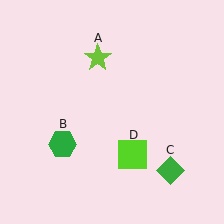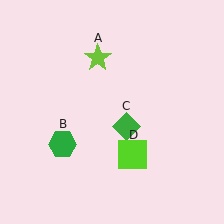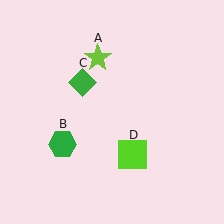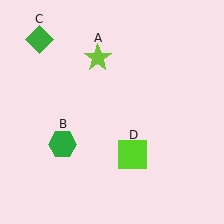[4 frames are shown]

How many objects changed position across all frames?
1 object changed position: green diamond (object C).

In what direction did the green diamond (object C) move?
The green diamond (object C) moved up and to the left.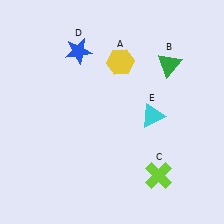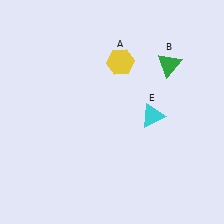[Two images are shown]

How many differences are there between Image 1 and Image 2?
There are 2 differences between the two images.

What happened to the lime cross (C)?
The lime cross (C) was removed in Image 2. It was in the bottom-right area of Image 1.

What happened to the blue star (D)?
The blue star (D) was removed in Image 2. It was in the top-left area of Image 1.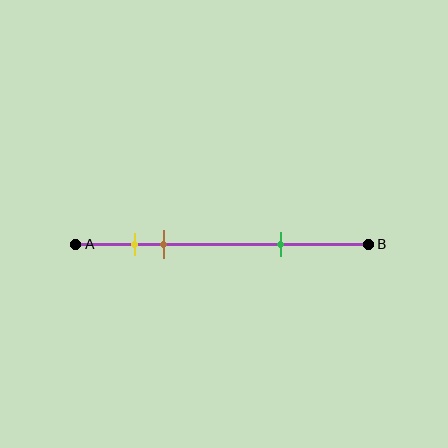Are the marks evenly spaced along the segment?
No, the marks are not evenly spaced.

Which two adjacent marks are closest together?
The yellow and brown marks are the closest adjacent pair.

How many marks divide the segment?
There are 3 marks dividing the segment.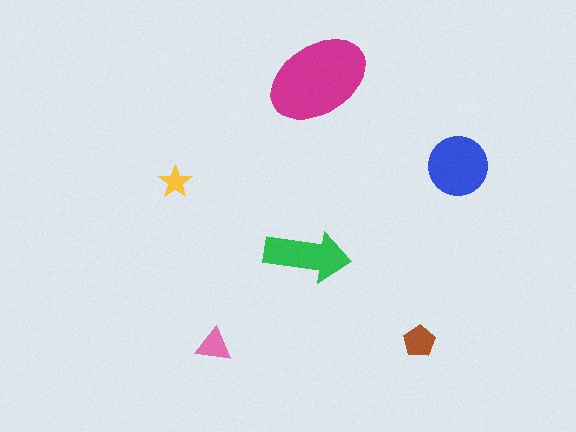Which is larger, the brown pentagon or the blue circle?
The blue circle.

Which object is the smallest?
The yellow star.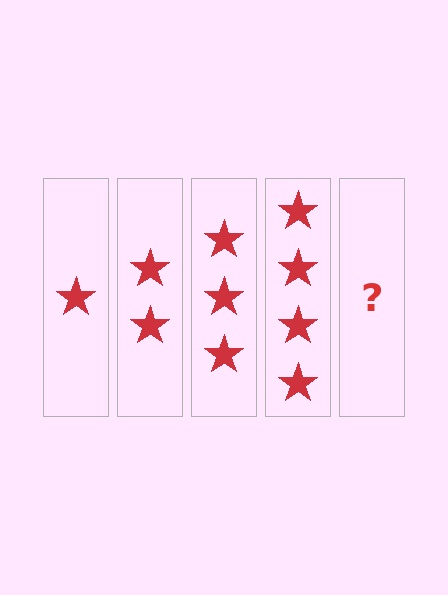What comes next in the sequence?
The next element should be 5 stars.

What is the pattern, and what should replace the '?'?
The pattern is that each step adds one more star. The '?' should be 5 stars.